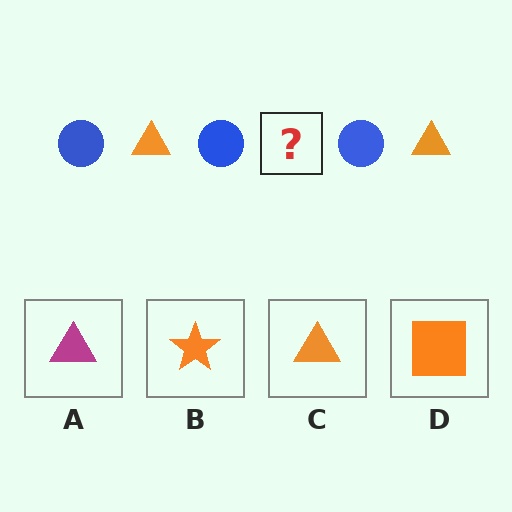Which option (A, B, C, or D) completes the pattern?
C.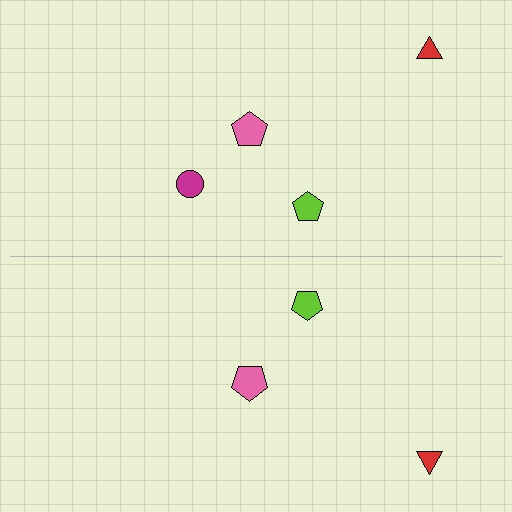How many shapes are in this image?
There are 7 shapes in this image.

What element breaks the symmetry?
A magenta circle is missing from the bottom side.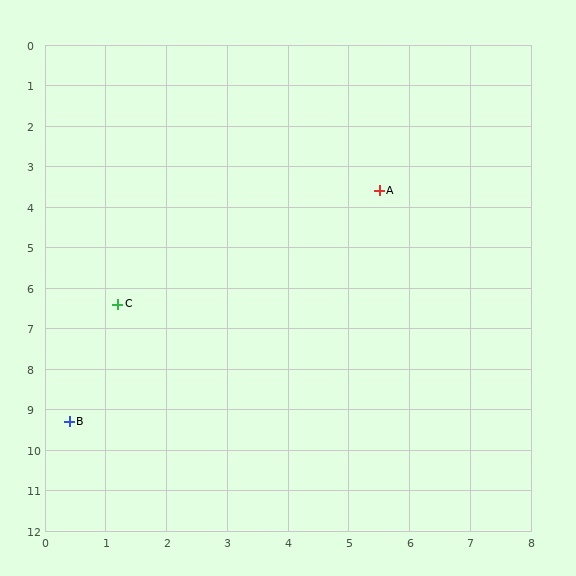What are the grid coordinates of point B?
Point B is at approximately (0.4, 9.3).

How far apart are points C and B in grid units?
Points C and B are about 3.0 grid units apart.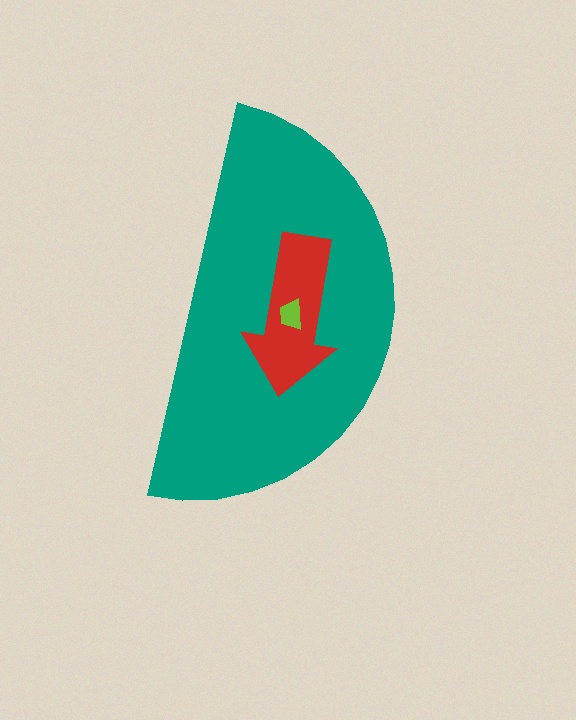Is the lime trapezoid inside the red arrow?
Yes.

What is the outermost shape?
The teal semicircle.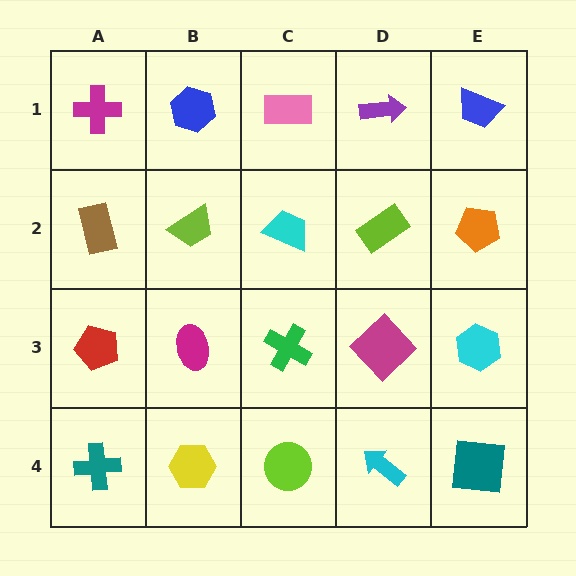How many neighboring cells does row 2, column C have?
4.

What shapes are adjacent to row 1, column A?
A brown rectangle (row 2, column A), a blue hexagon (row 1, column B).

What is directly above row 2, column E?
A blue trapezoid.